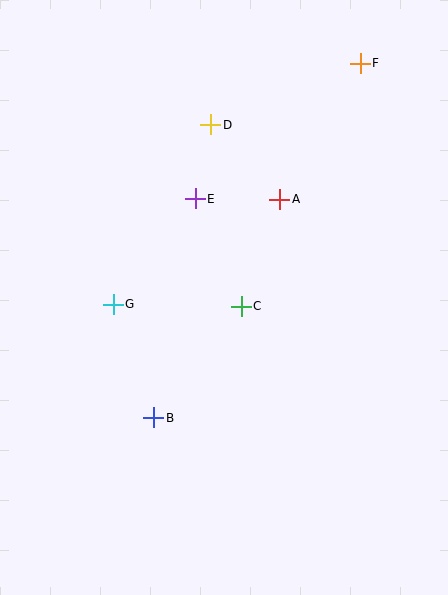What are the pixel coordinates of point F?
Point F is at (360, 63).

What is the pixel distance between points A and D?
The distance between A and D is 102 pixels.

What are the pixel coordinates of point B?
Point B is at (154, 418).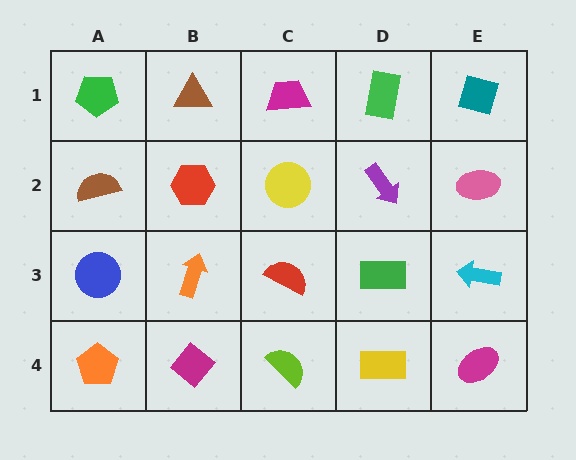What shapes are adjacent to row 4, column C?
A red semicircle (row 3, column C), a magenta diamond (row 4, column B), a yellow rectangle (row 4, column D).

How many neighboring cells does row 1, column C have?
3.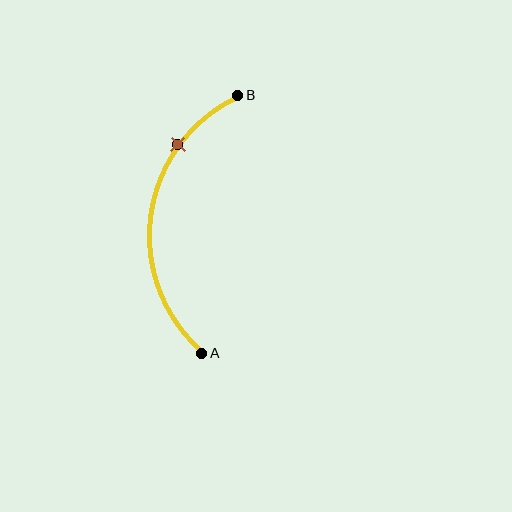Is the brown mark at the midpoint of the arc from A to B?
No. The brown mark lies on the arc but is closer to endpoint B. The arc midpoint would be at the point on the curve equidistant along the arc from both A and B.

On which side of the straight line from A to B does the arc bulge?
The arc bulges to the left of the straight line connecting A and B.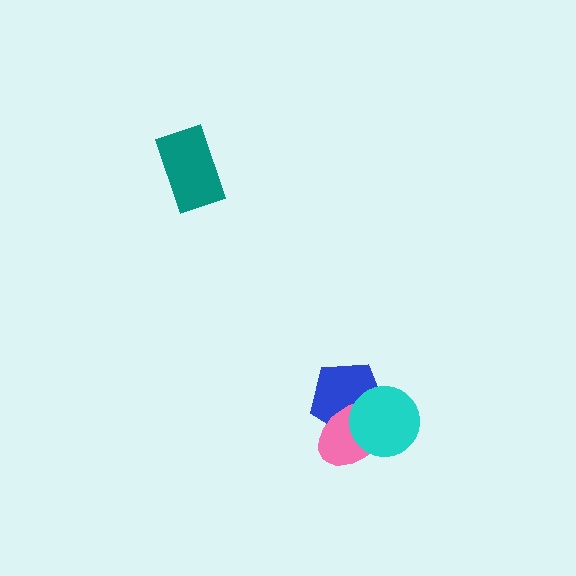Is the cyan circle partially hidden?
No, no other shape covers it.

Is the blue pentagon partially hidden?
Yes, it is partially covered by another shape.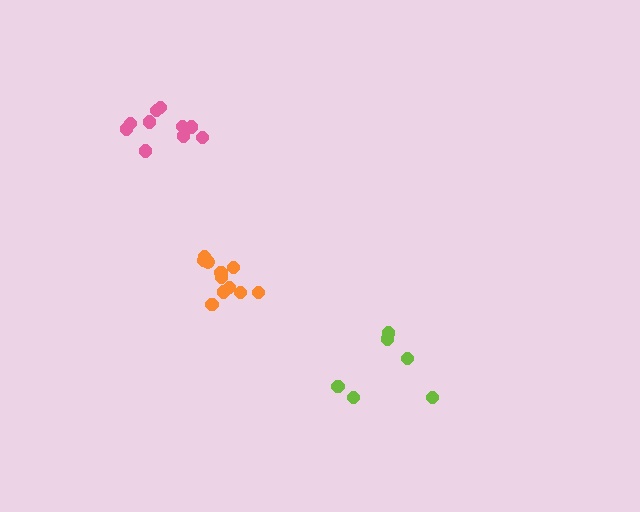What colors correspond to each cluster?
The clusters are colored: orange, lime, pink.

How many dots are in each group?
Group 1: 11 dots, Group 2: 6 dots, Group 3: 10 dots (27 total).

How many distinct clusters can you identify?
There are 3 distinct clusters.